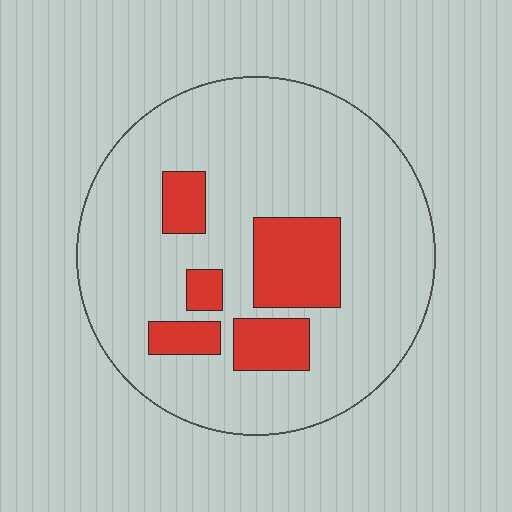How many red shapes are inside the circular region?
5.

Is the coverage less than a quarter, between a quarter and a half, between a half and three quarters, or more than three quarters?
Less than a quarter.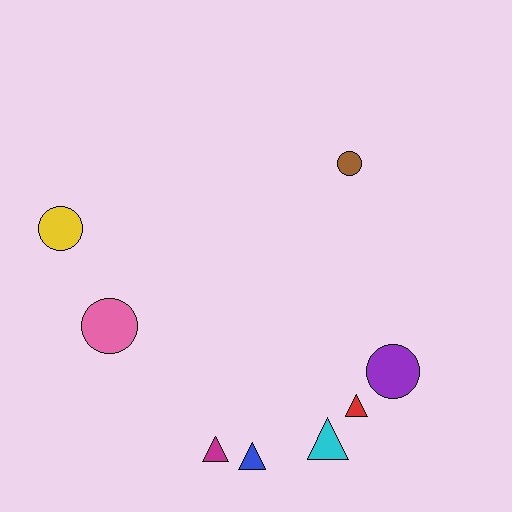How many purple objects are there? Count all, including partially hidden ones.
There is 1 purple object.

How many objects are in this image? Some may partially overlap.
There are 8 objects.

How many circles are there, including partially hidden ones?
There are 4 circles.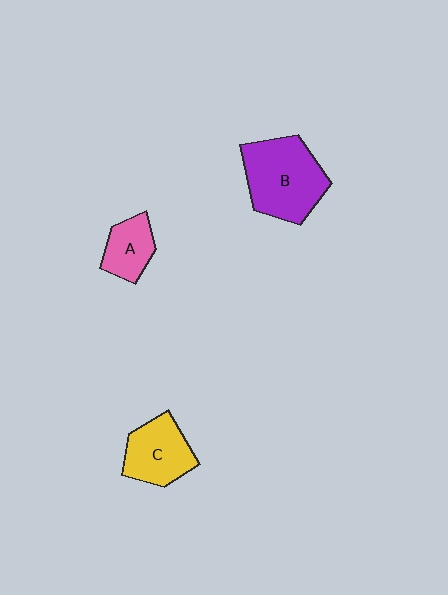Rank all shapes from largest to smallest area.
From largest to smallest: B (purple), C (yellow), A (pink).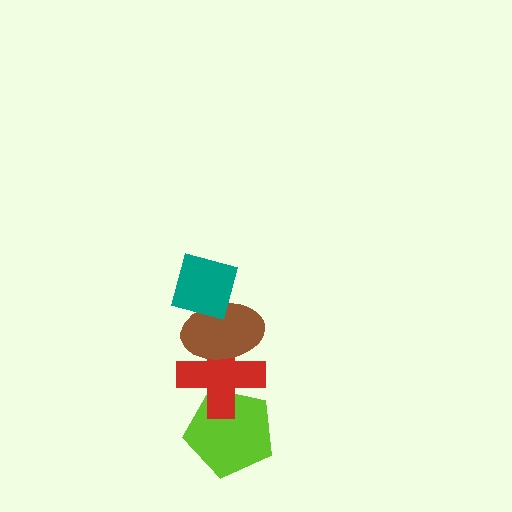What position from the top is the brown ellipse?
The brown ellipse is 2nd from the top.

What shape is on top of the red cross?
The brown ellipse is on top of the red cross.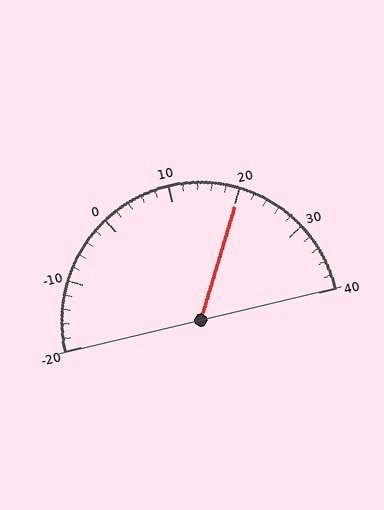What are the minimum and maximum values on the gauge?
The gauge ranges from -20 to 40.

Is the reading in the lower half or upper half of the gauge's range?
The reading is in the upper half of the range (-20 to 40).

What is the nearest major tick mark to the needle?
The nearest major tick mark is 20.